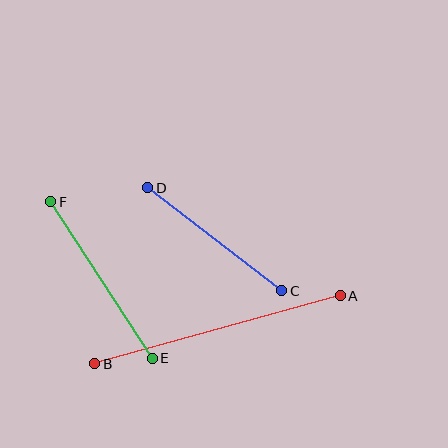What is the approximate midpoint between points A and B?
The midpoint is at approximately (217, 330) pixels.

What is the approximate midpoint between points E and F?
The midpoint is at approximately (101, 280) pixels.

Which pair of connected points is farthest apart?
Points A and B are farthest apart.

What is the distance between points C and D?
The distance is approximately 169 pixels.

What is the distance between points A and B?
The distance is approximately 255 pixels.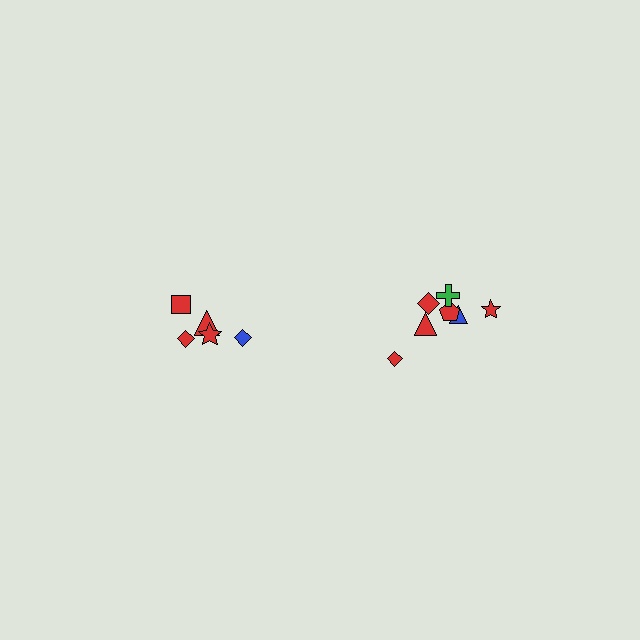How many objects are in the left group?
There are 5 objects.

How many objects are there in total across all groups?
There are 12 objects.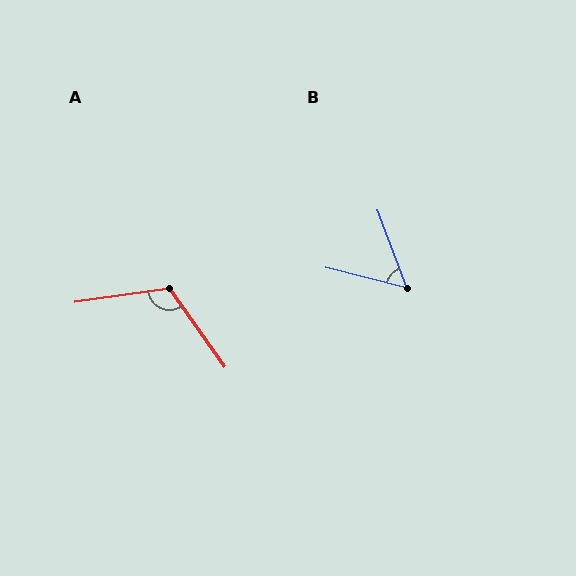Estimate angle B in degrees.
Approximately 55 degrees.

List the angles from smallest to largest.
B (55°), A (117°).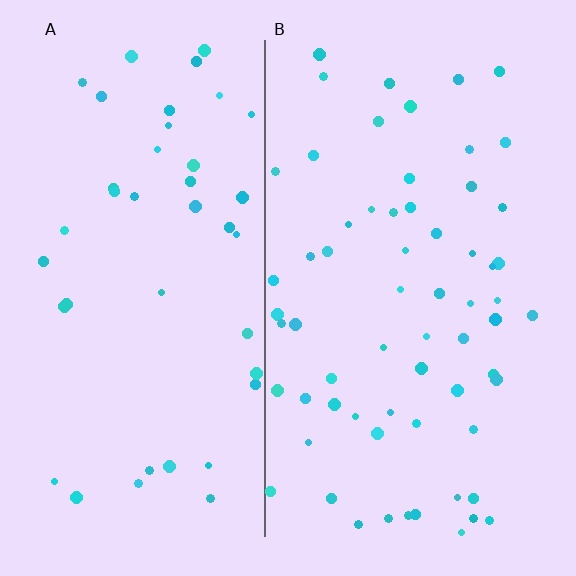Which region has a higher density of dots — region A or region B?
B (the right).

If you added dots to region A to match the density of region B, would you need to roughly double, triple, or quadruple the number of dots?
Approximately double.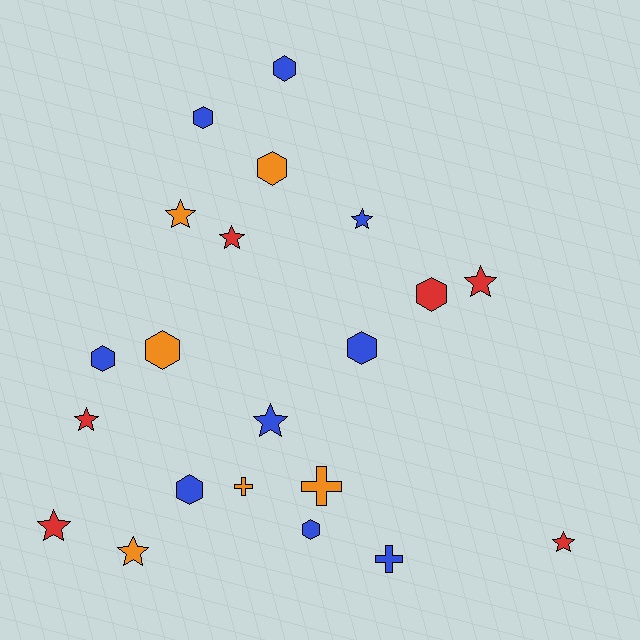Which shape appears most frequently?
Star, with 9 objects.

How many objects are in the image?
There are 21 objects.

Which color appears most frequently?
Blue, with 9 objects.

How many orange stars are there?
There are 2 orange stars.